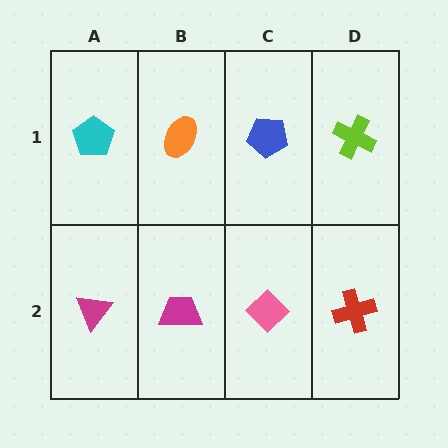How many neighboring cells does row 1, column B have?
3.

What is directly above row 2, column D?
A lime cross.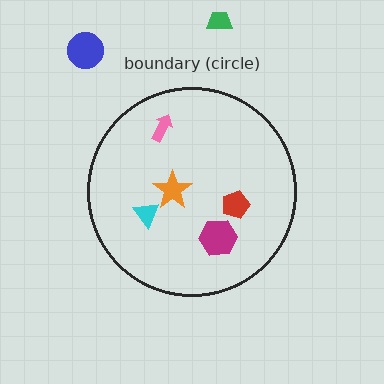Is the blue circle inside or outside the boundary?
Outside.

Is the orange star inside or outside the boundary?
Inside.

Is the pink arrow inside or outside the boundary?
Inside.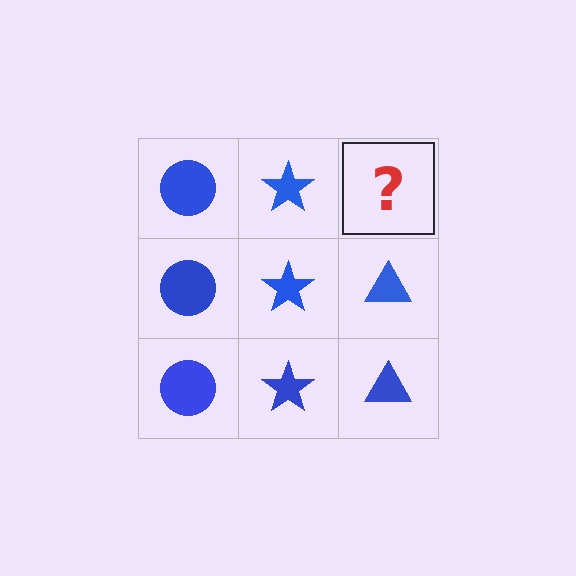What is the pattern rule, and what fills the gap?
The rule is that each column has a consistent shape. The gap should be filled with a blue triangle.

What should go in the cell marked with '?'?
The missing cell should contain a blue triangle.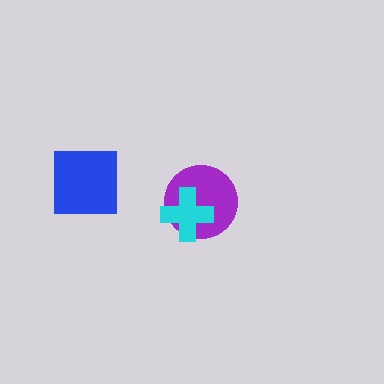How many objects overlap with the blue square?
0 objects overlap with the blue square.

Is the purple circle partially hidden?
Yes, it is partially covered by another shape.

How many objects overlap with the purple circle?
1 object overlaps with the purple circle.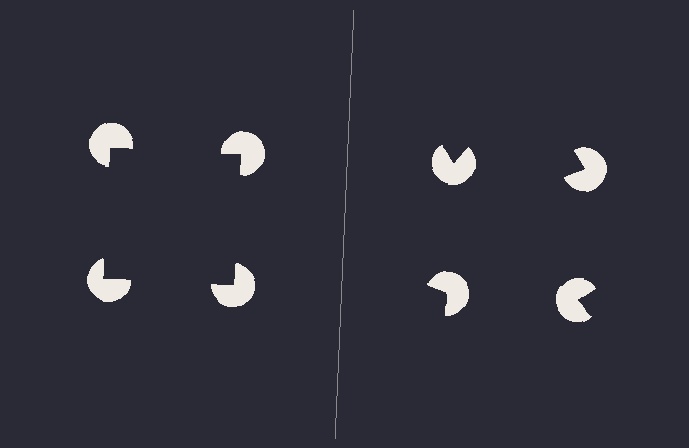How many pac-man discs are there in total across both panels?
8 — 4 on each side.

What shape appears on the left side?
An illusory square.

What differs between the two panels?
The pac-man discs are positioned identically on both sides; only the wedge orientations differ. On the left they align to a square; on the right they are misaligned.